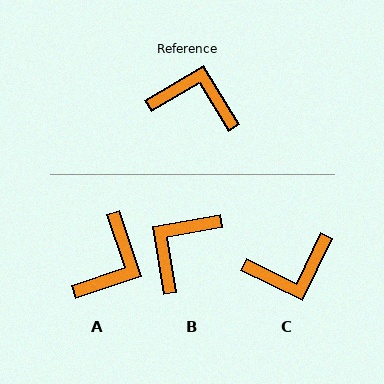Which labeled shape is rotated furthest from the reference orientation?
C, about 146 degrees away.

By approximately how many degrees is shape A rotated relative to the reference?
Approximately 102 degrees clockwise.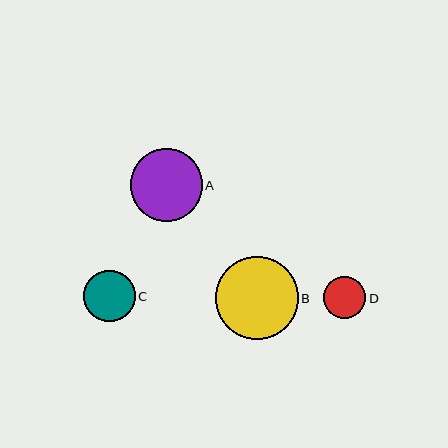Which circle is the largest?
Circle B is the largest with a size of approximately 83 pixels.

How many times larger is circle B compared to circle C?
Circle B is approximately 1.6 times the size of circle C.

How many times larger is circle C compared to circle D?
Circle C is approximately 1.2 times the size of circle D.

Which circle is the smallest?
Circle D is the smallest with a size of approximately 42 pixels.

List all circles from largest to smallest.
From largest to smallest: B, A, C, D.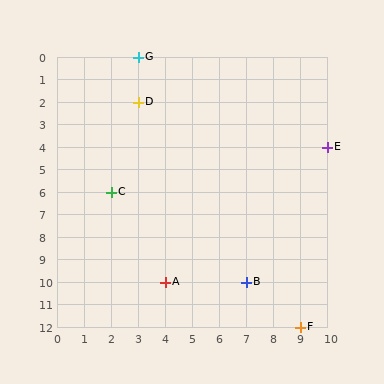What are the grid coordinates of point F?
Point F is at grid coordinates (9, 12).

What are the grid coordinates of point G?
Point G is at grid coordinates (3, 0).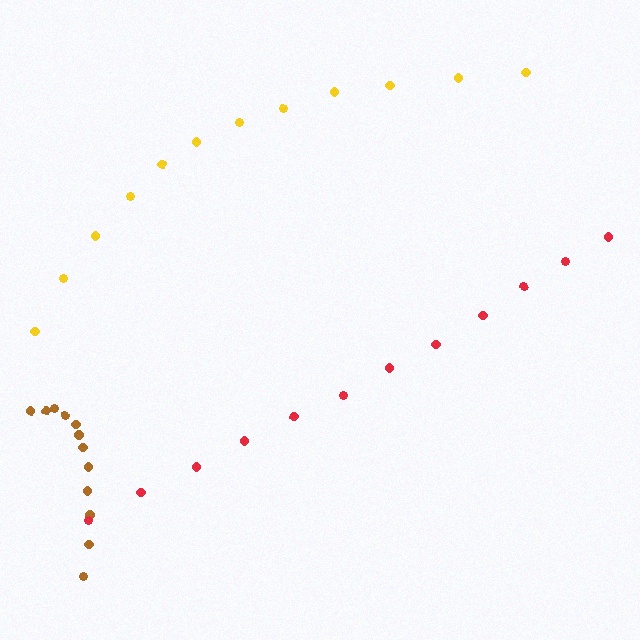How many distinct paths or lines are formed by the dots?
There are 3 distinct paths.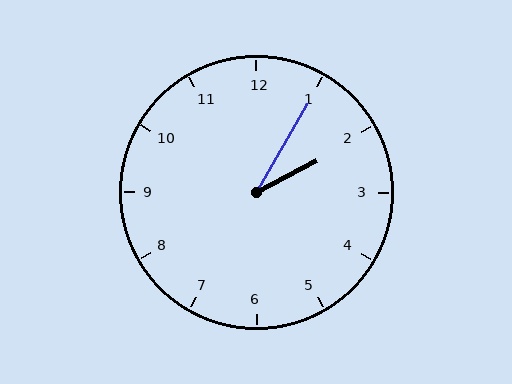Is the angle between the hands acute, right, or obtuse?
It is acute.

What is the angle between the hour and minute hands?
Approximately 32 degrees.